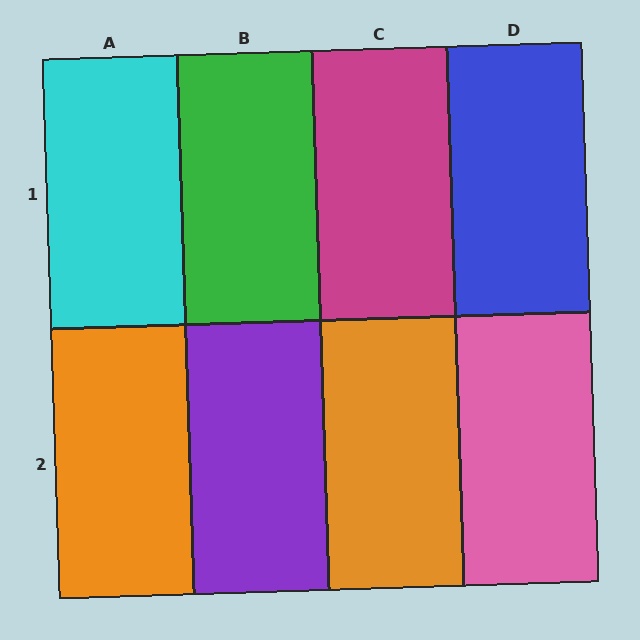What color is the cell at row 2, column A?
Orange.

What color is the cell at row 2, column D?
Pink.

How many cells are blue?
1 cell is blue.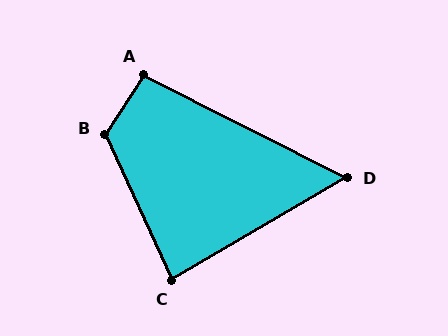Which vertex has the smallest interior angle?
D, at approximately 57 degrees.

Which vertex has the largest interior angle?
B, at approximately 123 degrees.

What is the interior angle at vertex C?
Approximately 84 degrees (acute).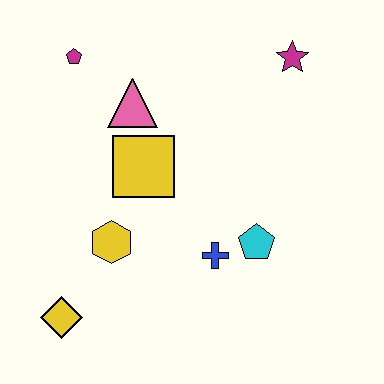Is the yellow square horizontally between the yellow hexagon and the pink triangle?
No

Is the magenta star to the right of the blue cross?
Yes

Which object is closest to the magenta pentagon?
The pink triangle is closest to the magenta pentagon.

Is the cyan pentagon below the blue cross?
No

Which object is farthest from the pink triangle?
The yellow diamond is farthest from the pink triangle.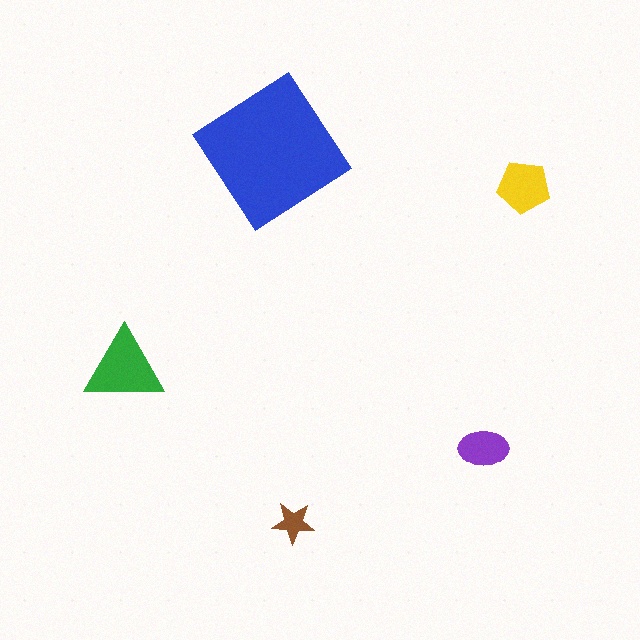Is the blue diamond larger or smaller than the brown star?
Larger.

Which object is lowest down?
The brown star is bottommost.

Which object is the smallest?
The brown star.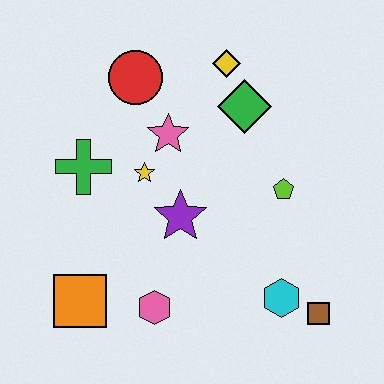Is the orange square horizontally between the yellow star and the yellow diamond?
No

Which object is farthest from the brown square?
The red circle is farthest from the brown square.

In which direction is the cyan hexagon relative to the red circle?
The cyan hexagon is below the red circle.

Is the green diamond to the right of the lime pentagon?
No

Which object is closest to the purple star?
The yellow star is closest to the purple star.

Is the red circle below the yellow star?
No